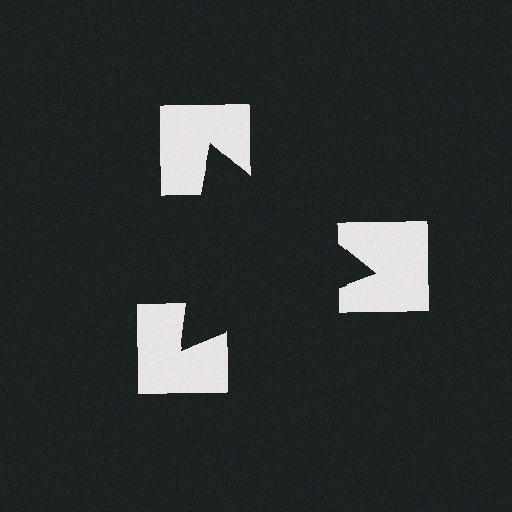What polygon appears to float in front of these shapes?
An illusory triangle — its edges are inferred from the aligned wedge cuts in the notched squares, not physically drawn.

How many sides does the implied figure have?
3 sides.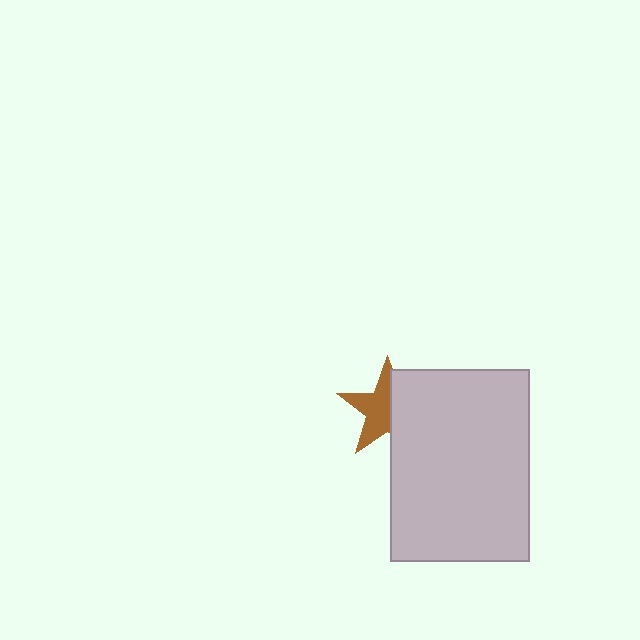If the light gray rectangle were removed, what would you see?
You would see the complete brown star.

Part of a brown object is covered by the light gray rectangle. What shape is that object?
It is a star.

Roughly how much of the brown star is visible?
About half of it is visible (roughly 55%).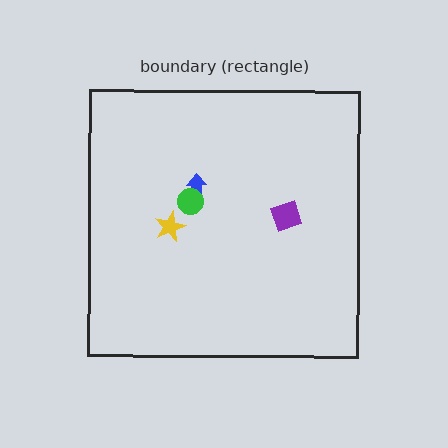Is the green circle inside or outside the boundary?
Inside.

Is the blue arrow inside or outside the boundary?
Inside.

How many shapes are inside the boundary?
4 inside, 0 outside.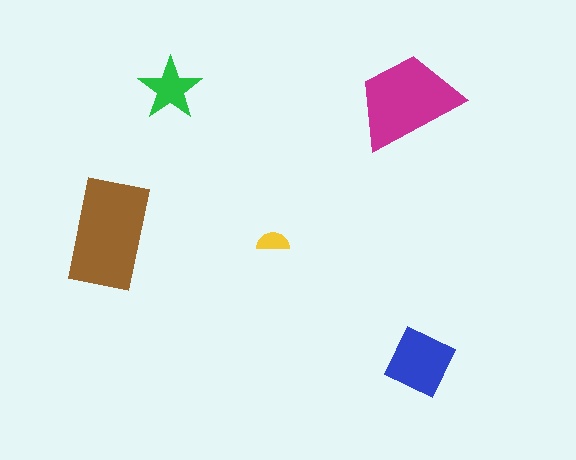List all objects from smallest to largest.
The yellow semicircle, the green star, the blue diamond, the magenta trapezoid, the brown rectangle.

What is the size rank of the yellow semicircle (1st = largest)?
5th.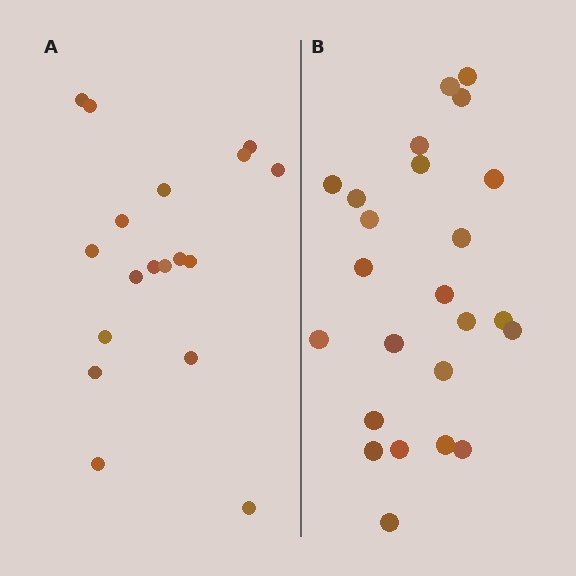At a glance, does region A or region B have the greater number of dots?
Region B (the right region) has more dots.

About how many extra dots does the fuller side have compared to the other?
Region B has about 6 more dots than region A.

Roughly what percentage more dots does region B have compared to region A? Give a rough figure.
About 35% more.